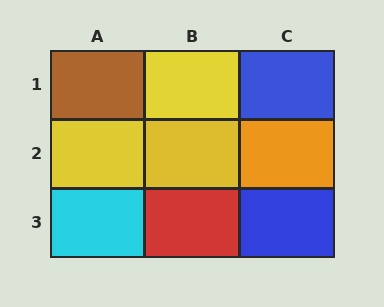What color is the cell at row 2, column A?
Yellow.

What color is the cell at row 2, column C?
Orange.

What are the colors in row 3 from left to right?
Cyan, red, blue.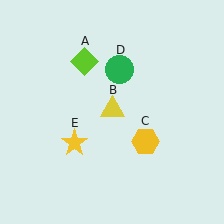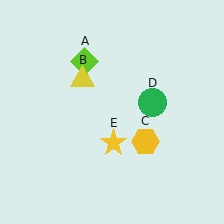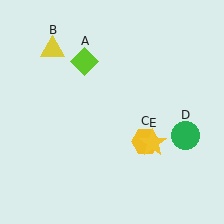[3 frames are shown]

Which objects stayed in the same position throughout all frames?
Lime diamond (object A) and yellow hexagon (object C) remained stationary.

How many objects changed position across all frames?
3 objects changed position: yellow triangle (object B), green circle (object D), yellow star (object E).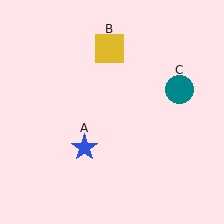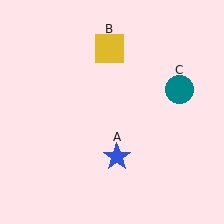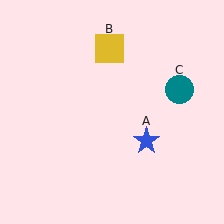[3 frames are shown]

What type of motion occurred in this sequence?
The blue star (object A) rotated counterclockwise around the center of the scene.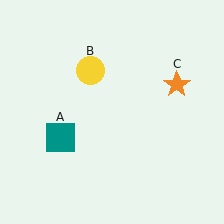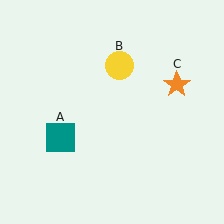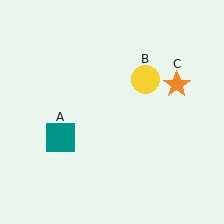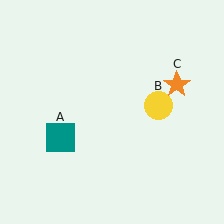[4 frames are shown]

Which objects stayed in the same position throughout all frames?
Teal square (object A) and orange star (object C) remained stationary.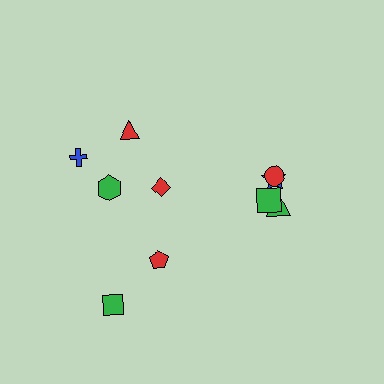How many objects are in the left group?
There are 6 objects.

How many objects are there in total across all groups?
There are 10 objects.